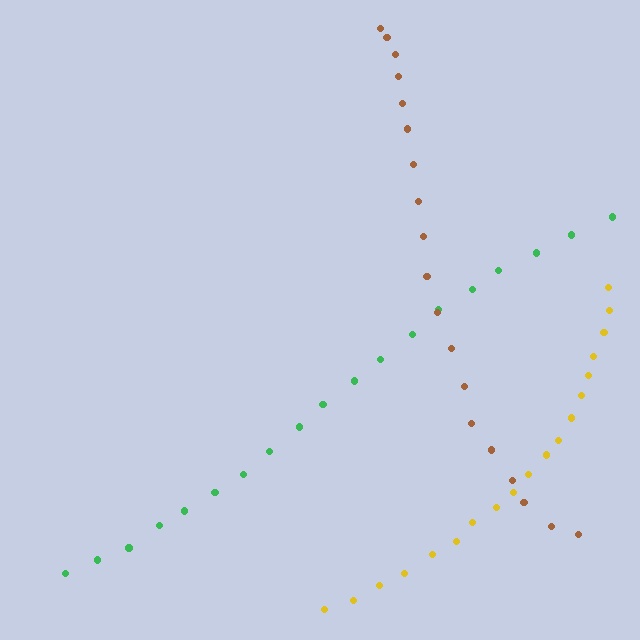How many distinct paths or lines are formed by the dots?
There are 3 distinct paths.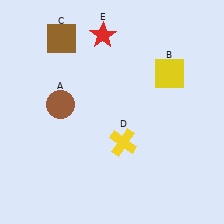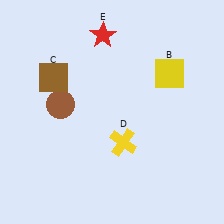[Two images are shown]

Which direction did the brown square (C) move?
The brown square (C) moved down.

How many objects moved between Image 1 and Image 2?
1 object moved between the two images.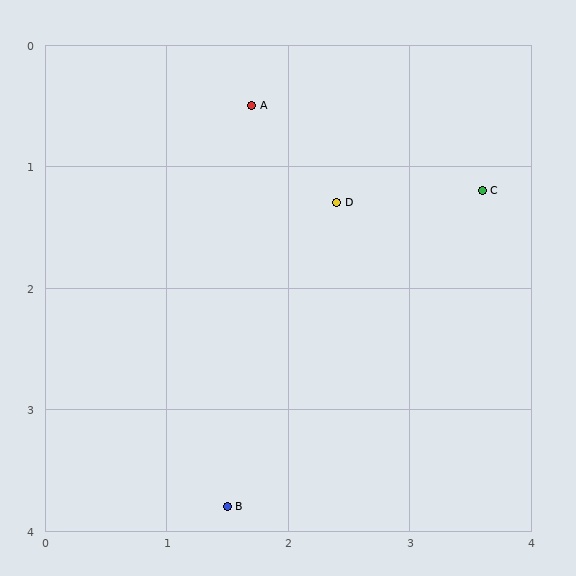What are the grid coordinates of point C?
Point C is at approximately (3.6, 1.2).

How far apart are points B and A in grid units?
Points B and A are about 3.3 grid units apart.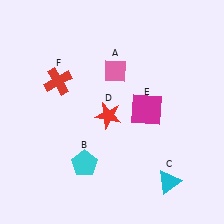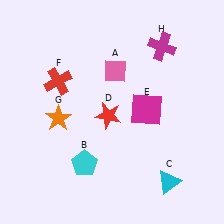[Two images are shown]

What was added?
An orange star (G), a magenta cross (H) were added in Image 2.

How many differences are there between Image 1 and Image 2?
There are 2 differences between the two images.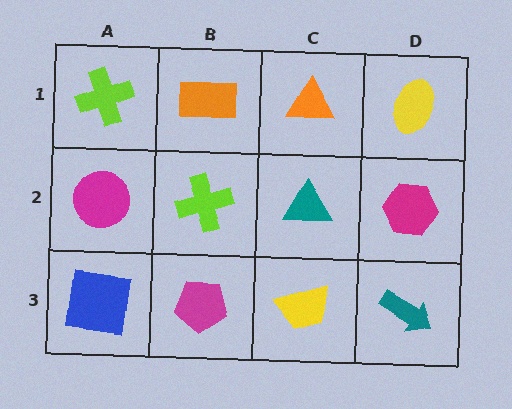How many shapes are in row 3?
4 shapes.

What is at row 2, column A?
A magenta circle.